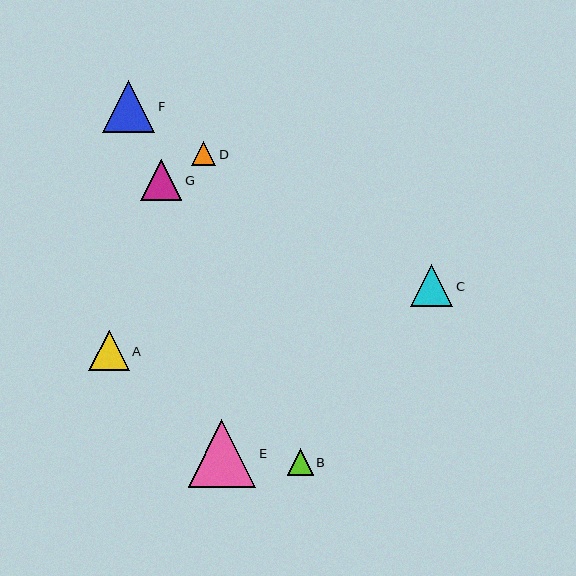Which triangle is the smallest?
Triangle D is the smallest with a size of approximately 24 pixels.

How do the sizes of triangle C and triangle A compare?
Triangle C and triangle A are approximately the same size.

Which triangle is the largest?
Triangle E is the largest with a size of approximately 68 pixels.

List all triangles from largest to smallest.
From largest to smallest: E, F, C, G, A, B, D.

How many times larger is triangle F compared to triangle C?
Triangle F is approximately 1.2 times the size of triangle C.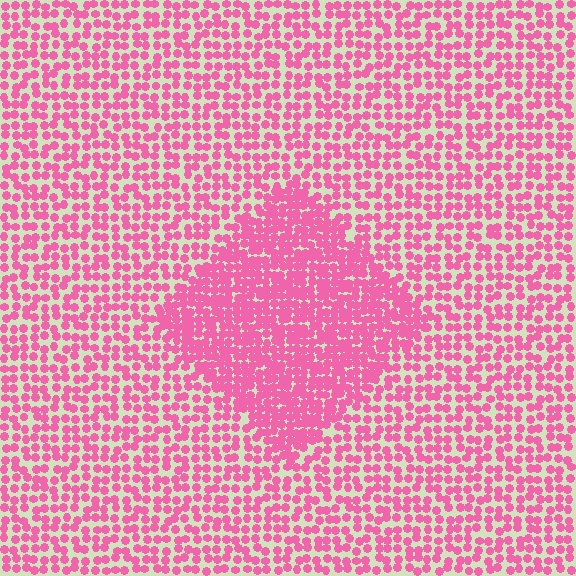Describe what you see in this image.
The image contains small pink elements arranged at two different densities. A diamond-shaped region is visible where the elements are more densely packed than the surrounding area.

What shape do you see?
I see a diamond.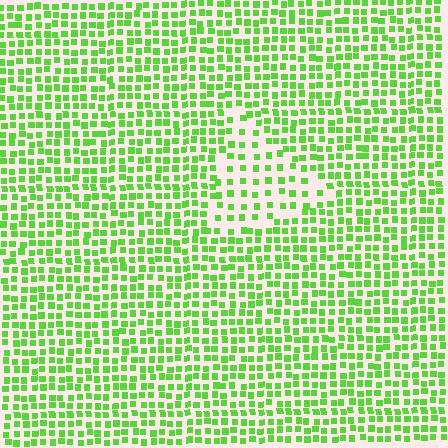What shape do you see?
I see a triangle.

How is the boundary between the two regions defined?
The boundary is defined by a change in element density (approximately 1.9x ratio). All elements are the same color, size, and shape.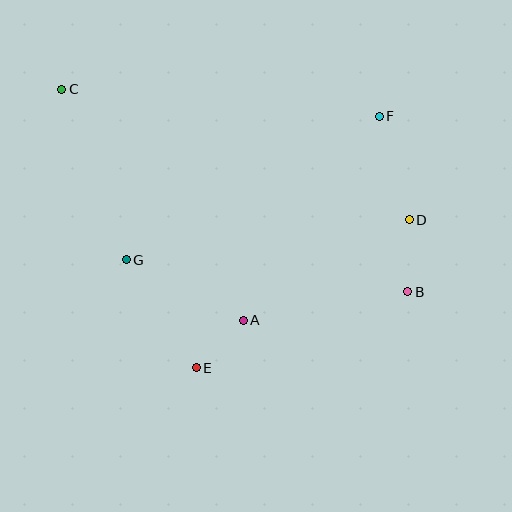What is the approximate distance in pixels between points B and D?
The distance between B and D is approximately 72 pixels.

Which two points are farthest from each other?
Points B and C are farthest from each other.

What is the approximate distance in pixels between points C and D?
The distance between C and D is approximately 371 pixels.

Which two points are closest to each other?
Points A and E are closest to each other.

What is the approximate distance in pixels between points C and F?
The distance between C and F is approximately 319 pixels.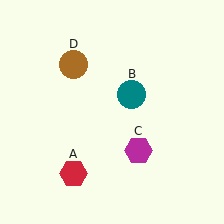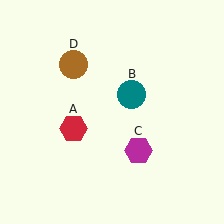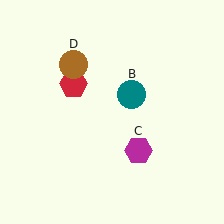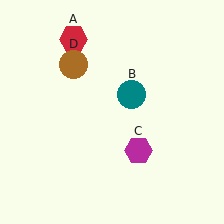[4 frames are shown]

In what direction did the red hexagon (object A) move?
The red hexagon (object A) moved up.